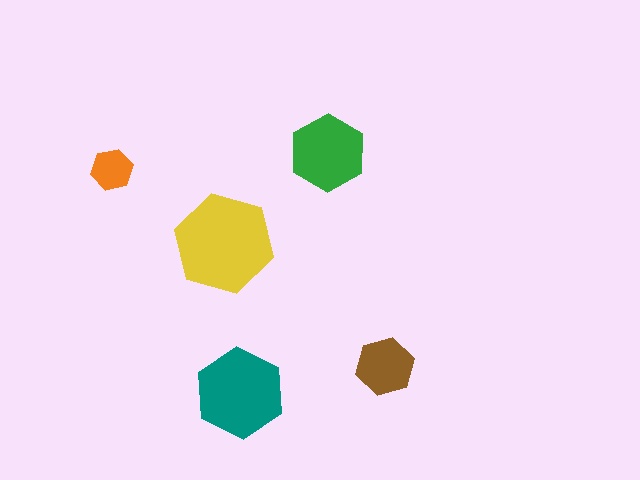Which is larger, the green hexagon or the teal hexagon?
The teal one.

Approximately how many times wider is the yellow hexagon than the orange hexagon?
About 2.5 times wider.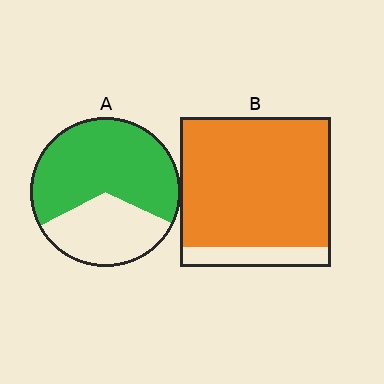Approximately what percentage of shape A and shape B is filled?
A is approximately 65% and B is approximately 85%.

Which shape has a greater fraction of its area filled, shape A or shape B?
Shape B.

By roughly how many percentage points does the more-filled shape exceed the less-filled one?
By roughly 20 percentage points (B over A).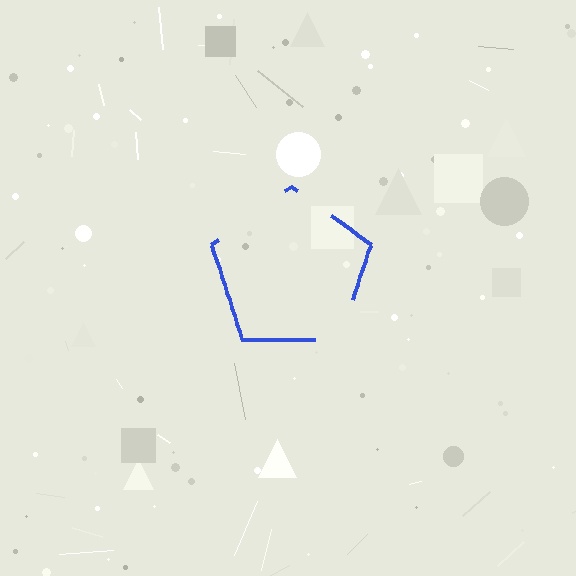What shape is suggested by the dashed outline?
The dashed outline suggests a pentagon.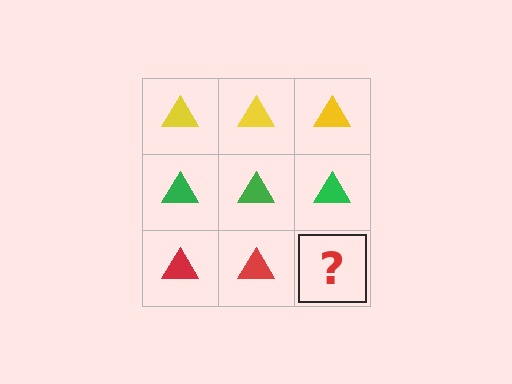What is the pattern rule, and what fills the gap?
The rule is that each row has a consistent color. The gap should be filled with a red triangle.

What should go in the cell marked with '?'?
The missing cell should contain a red triangle.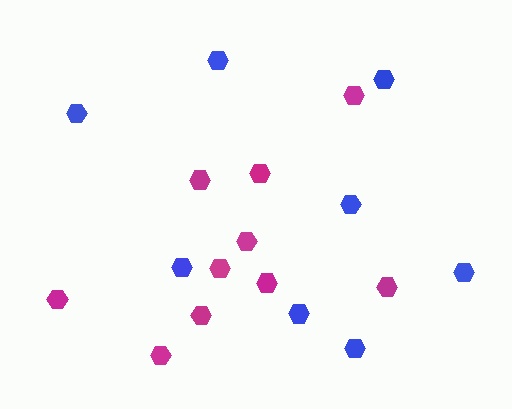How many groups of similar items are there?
There are 2 groups: one group of magenta hexagons (10) and one group of blue hexagons (8).